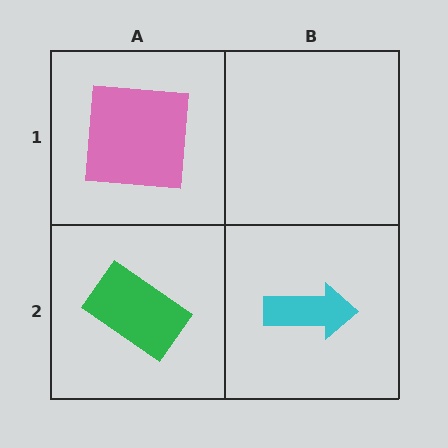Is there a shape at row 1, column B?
No, that cell is empty.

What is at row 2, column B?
A cyan arrow.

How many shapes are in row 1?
1 shape.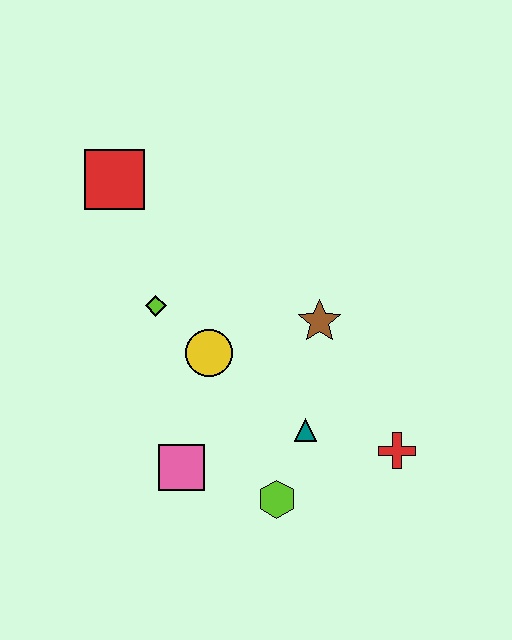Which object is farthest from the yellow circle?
The red cross is farthest from the yellow circle.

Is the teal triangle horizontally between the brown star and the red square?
Yes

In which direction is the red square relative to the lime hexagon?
The red square is above the lime hexagon.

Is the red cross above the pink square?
Yes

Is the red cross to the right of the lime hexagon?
Yes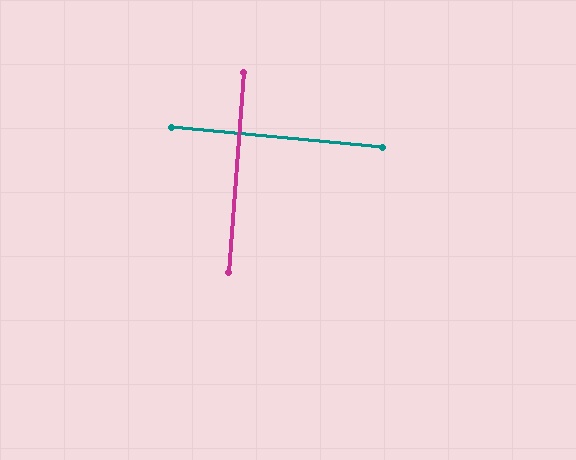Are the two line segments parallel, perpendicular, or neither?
Perpendicular — they meet at approximately 89°.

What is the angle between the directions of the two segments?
Approximately 89 degrees.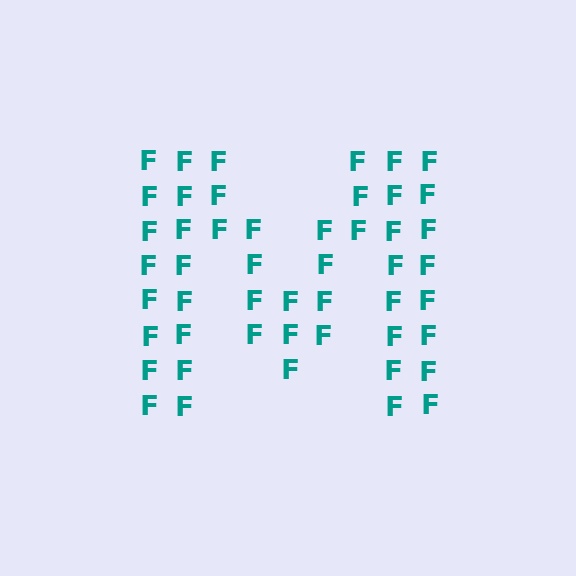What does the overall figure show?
The overall figure shows the letter M.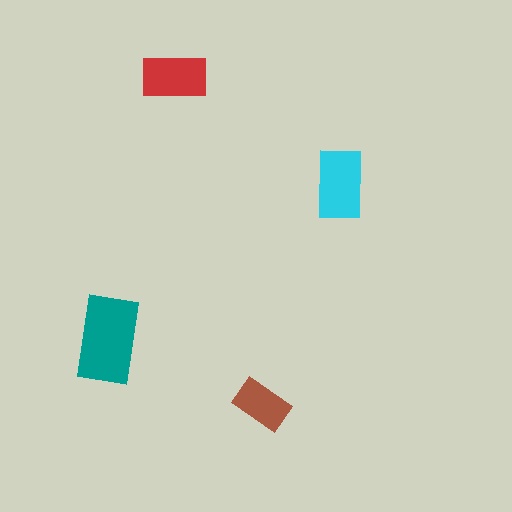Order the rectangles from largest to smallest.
the teal one, the cyan one, the red one, the brown one.